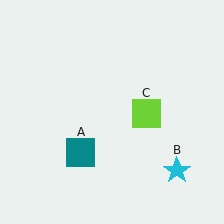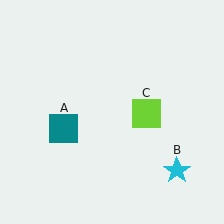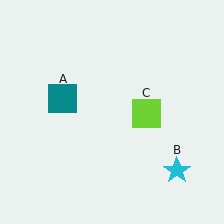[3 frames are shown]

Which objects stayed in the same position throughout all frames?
Cyan star (object B) and lime square (object C) remained stationary.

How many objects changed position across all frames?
1 object changed position: teal square (object A).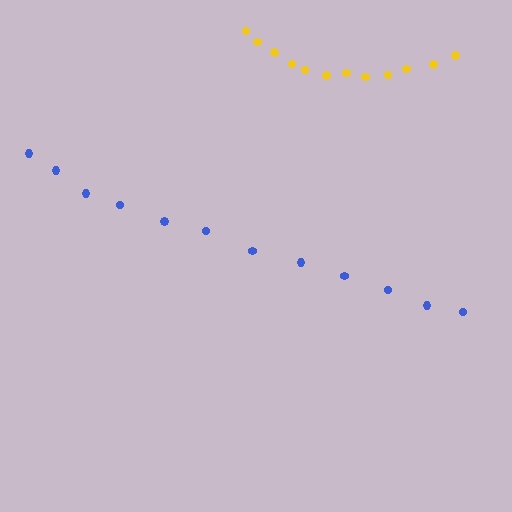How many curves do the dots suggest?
There are 2 distinct paths.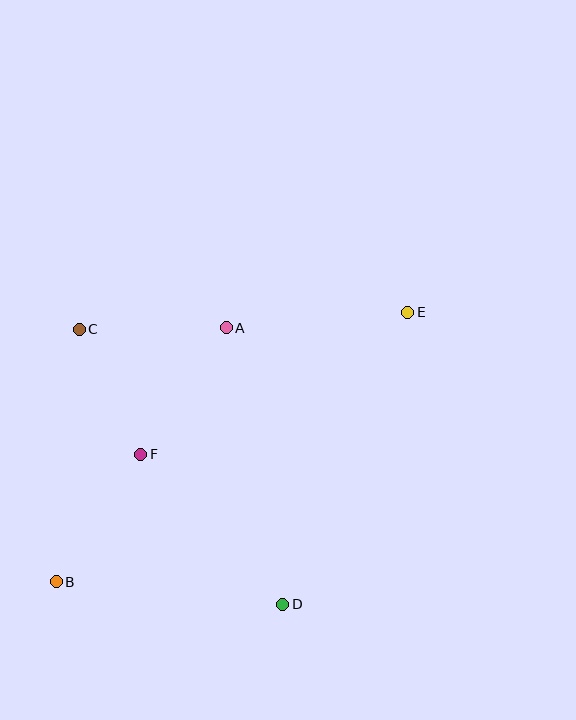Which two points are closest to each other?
Points C and F are closest to each other.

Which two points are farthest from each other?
Points B and E are farthest from each other.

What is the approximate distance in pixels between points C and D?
The distance between C and D is approximately 342 pixels.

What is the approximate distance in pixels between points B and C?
The distance between B and C is approximately 254 pixels.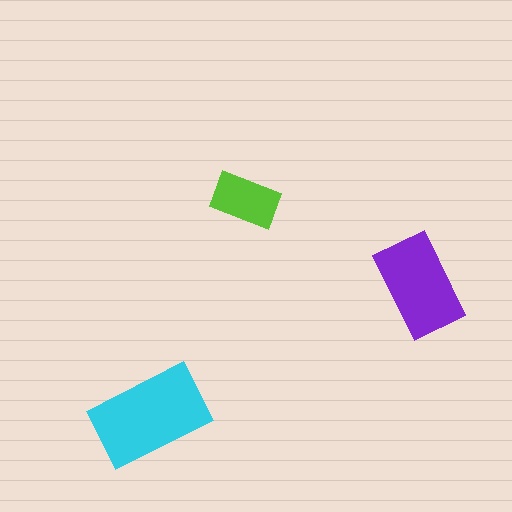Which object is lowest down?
The cyan rectangle is bottommost.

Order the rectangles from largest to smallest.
the cyan one, the purple one, the lime one.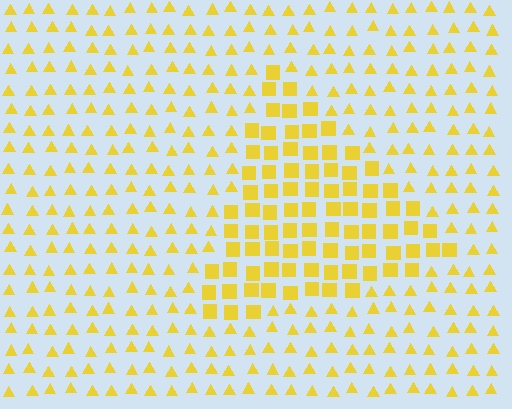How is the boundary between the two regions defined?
The boundary is defined by a change in element shape: squares inside vs. triangles outside. All elements share the same color and spacing.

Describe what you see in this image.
The image is filled with small yellow elements arranged in a uniform grid. A triangle-shaped region contains squares, while the surrounding area contains triangles. The boundary is defined purely by the change in element shape.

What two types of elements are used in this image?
The image uses squares inside the triangle region and triangles outside it.